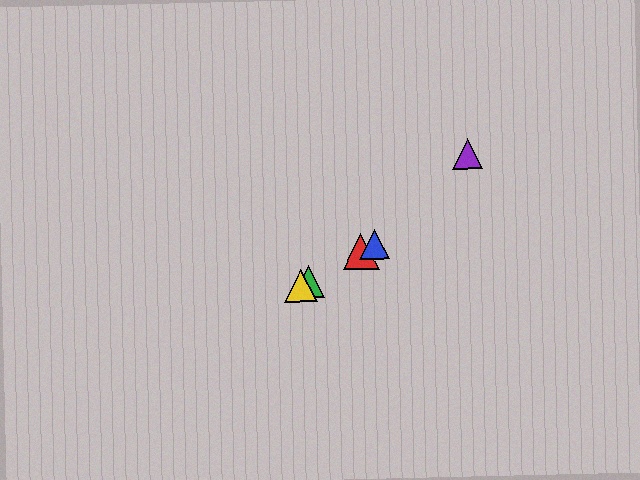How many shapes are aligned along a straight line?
4 shapes (the red triangle, the blue triangle, the green triangle, the yellow triangle) are aligned along a straight line.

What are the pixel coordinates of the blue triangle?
The blue triangle is at (374, 244).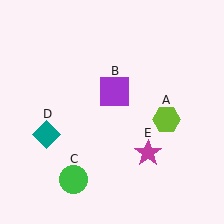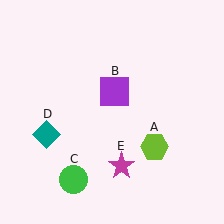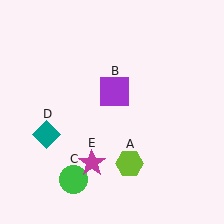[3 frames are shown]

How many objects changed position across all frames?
2 objects changed position: lime hexagon (object A), magenta star (object E).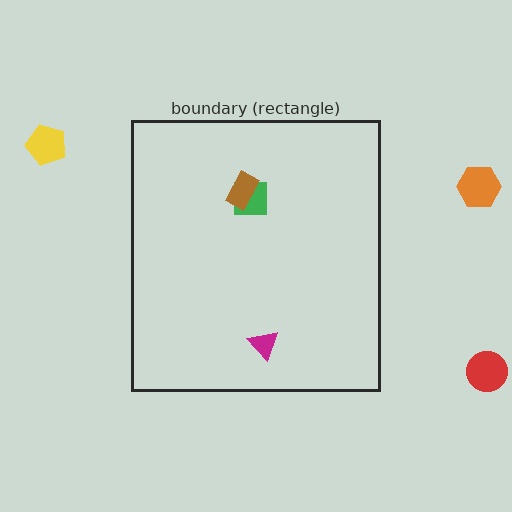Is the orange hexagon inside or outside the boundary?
Outside.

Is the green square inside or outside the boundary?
Inside.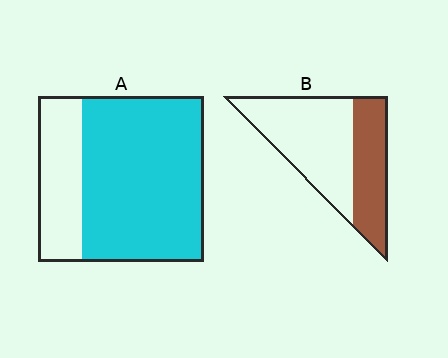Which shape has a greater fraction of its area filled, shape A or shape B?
Shape A.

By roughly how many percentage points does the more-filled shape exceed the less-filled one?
By roughly 35 percentage points (A over B).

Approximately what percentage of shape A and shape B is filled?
A is approximately 75% and B is approximately 40%.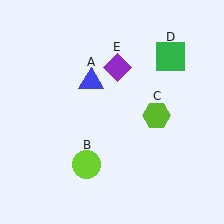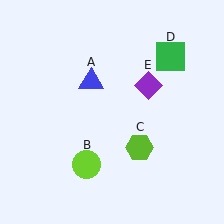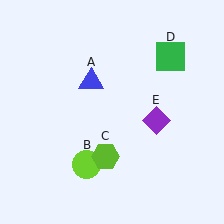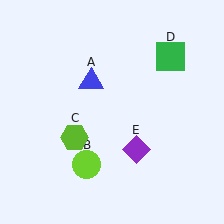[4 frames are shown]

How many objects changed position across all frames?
2 objects changed position: lime hexagon (object C), purple diamond (object E).